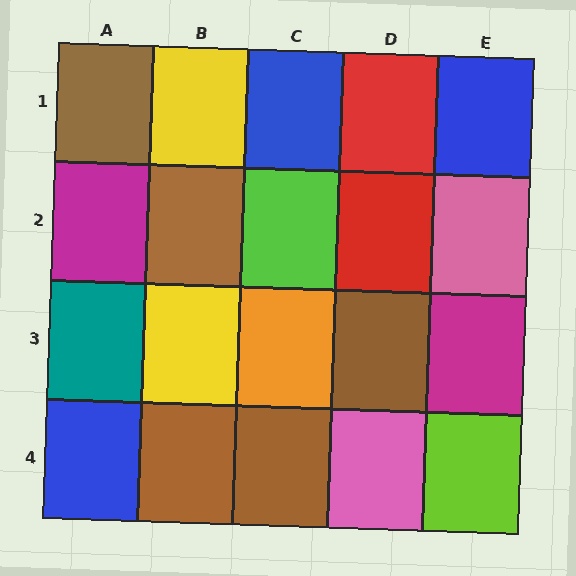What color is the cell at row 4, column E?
Lime.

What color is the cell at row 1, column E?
Blue.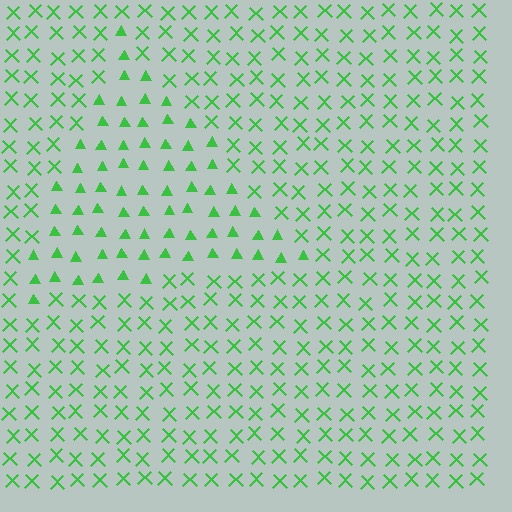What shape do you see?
I see a triangle.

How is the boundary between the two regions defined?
The boundary is defined by a change in element shape: triangles inside vs. X marks outside. All elements share the same color and spacing.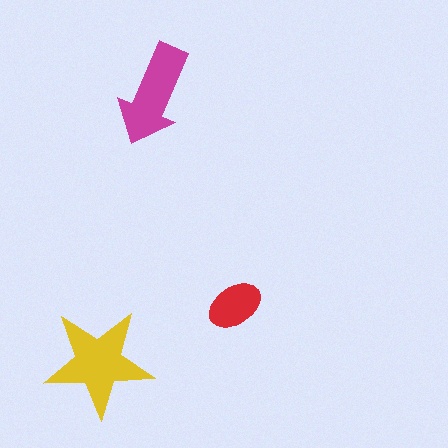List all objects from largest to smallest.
The yellow star, the magenta arrow, the red ellipse.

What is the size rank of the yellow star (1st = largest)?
1st.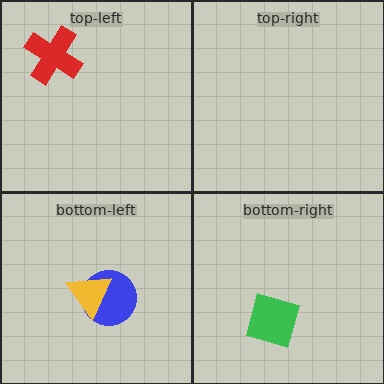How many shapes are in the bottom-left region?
2.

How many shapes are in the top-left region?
1.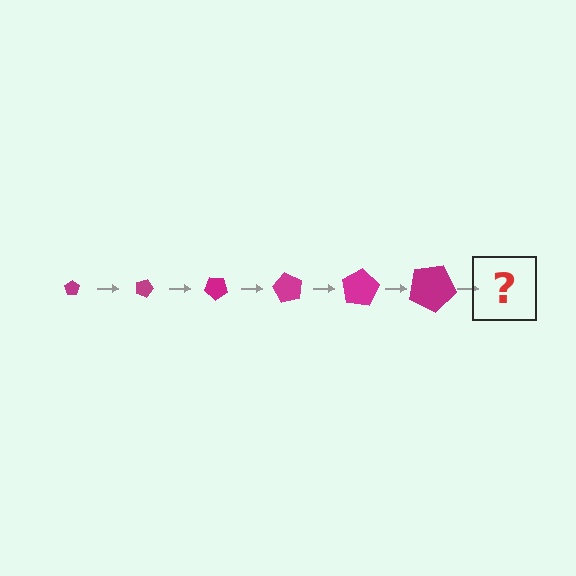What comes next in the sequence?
The next element should be a pentagon, larger than the previous one and rotated 120 degrees from the start.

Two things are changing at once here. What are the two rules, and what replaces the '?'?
The two rules are that the pentagon grows larger each step and it rotates 20 degrees each step. The '?' should be a pentagon, larger than the previous one and rotated 120 degrees from the start.